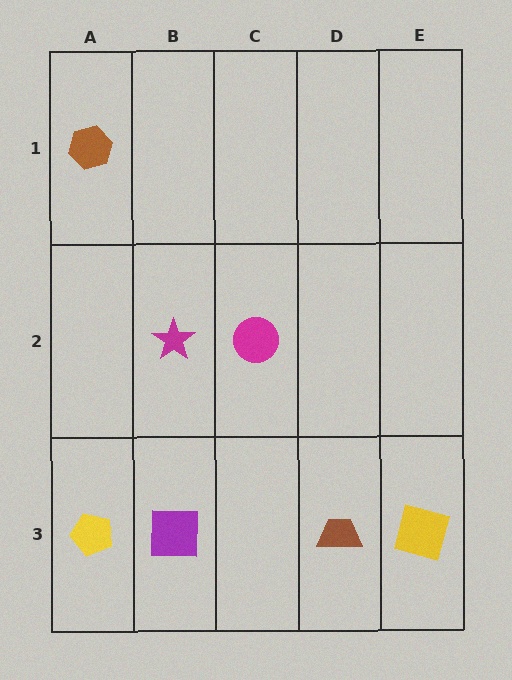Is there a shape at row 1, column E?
No, that cell is empty.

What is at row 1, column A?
A brown hexagon.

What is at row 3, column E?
A yellow square.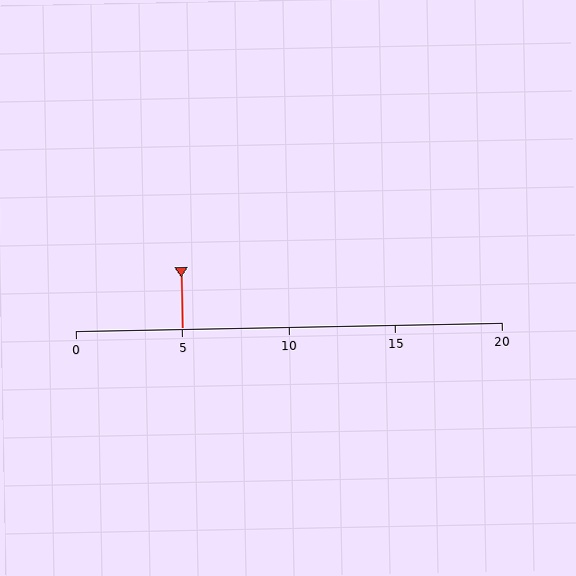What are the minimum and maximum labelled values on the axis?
The axis runs from 0 to 20.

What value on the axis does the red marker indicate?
The marker indicates approximately 5.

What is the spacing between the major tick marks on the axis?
The major ticks are spaced 5 apart.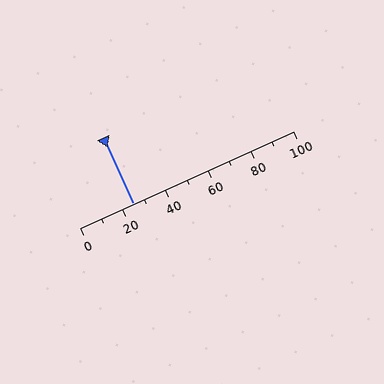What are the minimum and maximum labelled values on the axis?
The axis runs from 0 to 100.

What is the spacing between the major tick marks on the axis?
The major ticks are spaced 20 apart.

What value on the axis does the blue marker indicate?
The marker indicates approximately 25.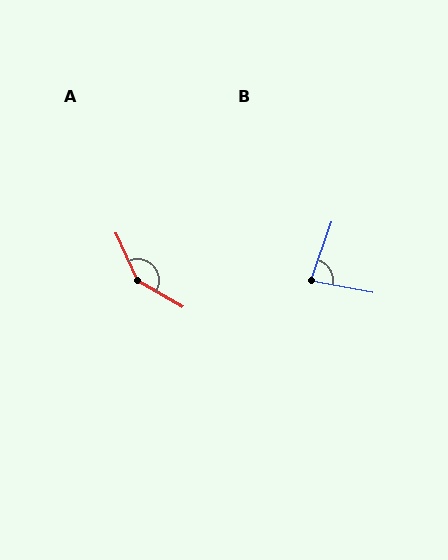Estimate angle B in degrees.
Approximately 81 degrees.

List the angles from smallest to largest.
B (81°), A (144°).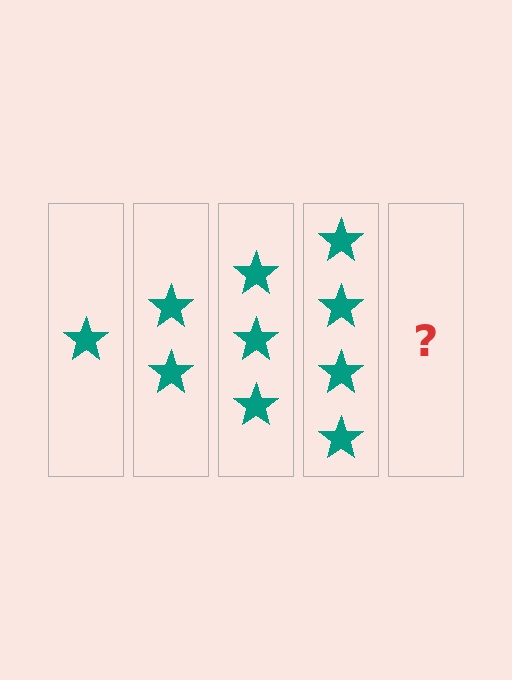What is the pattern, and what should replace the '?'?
The pattern is that each step adds one more star. The '?' should be 5 stars.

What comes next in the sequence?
The next element should be 5 stars.